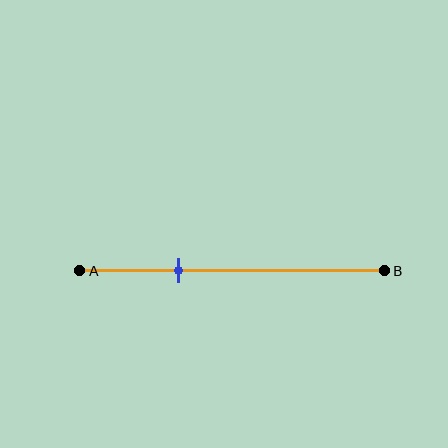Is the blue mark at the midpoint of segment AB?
No, the mark is at about 30% from A, not at the 50% midpoint.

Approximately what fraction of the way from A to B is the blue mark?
The blue mark is approximately 30% of the way from A to B.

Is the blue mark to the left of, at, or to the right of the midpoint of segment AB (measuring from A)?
The blue mark is to the left of the midpoint of segment AB.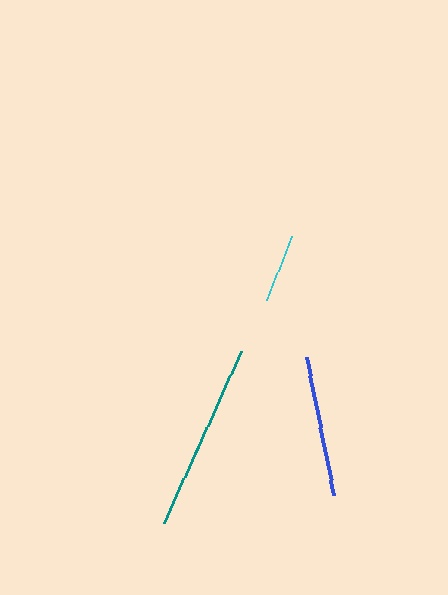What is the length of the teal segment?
The teal segment is approximately 188 pixels long.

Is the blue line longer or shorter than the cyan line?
The blue line is longer than the cyan line.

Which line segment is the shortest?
The cyan line is the shortest at approximately 68 pixels.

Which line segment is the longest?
The teal line is the longest at approximately 188 pixels.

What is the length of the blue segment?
The blue segment is approximately 141 pixels long.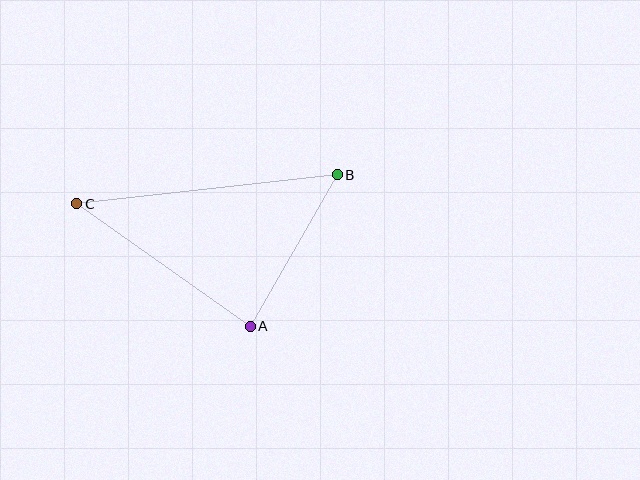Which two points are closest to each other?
Points A and B are closest to each other.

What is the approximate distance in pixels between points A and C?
The distance between A and C is approximately 212 pixels.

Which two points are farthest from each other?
Points B and C are farthest from each other.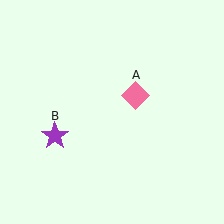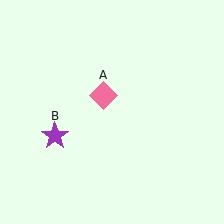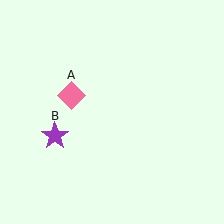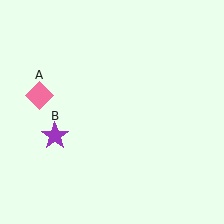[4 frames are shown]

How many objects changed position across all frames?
1 object changed position: pink diamond (object A).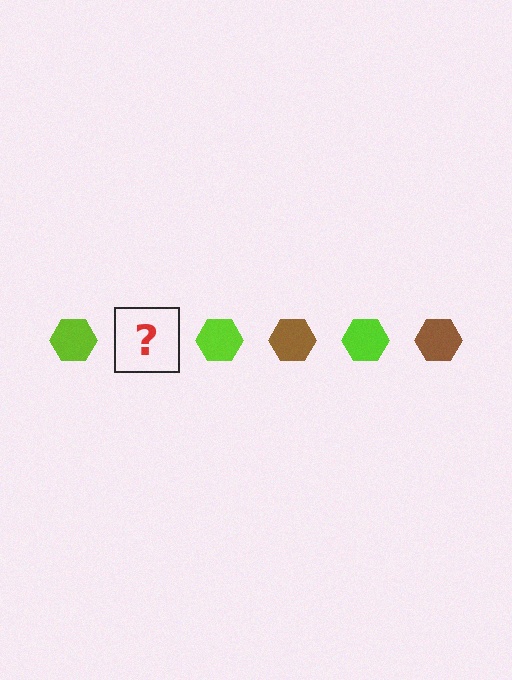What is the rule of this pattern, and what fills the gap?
The rule is that the pattern cycles through lime, brown hexagons. The gap should be filled with a brown hexagon.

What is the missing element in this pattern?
The missing element is a brown hexagon.